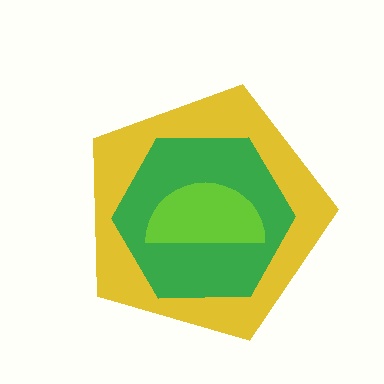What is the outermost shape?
The yellow pentagon.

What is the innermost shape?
The lime semicircle.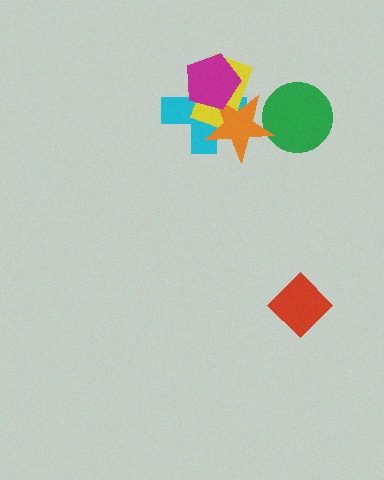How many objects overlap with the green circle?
1 object overlaps with the green circle.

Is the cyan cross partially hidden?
Yes, it is partially covered by another shape.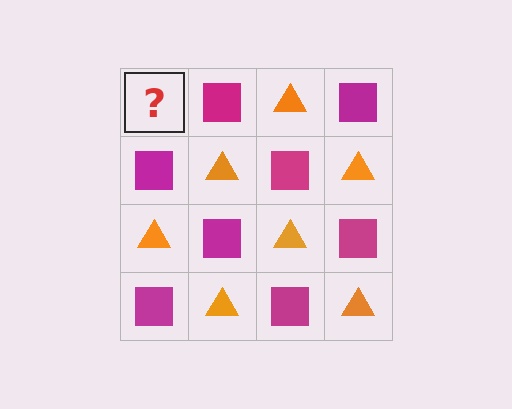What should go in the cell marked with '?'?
The missing cell should contain an orange triangle.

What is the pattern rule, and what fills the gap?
The rule is that it alternates orange triangle and magenta square in a checkerboard pattern. The gap should be filled with an orange triangle.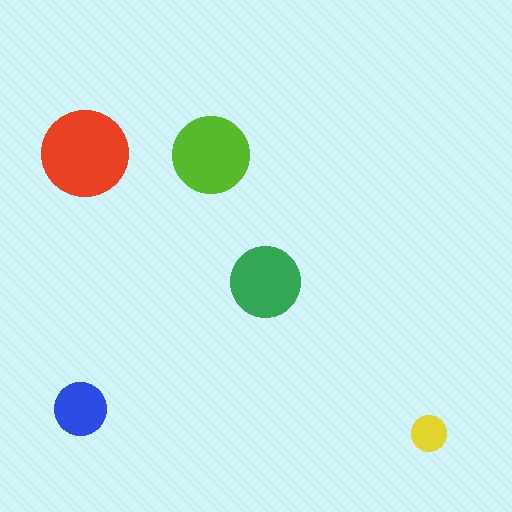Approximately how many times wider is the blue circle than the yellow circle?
About 1.5 times wider.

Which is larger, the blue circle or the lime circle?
The lime one.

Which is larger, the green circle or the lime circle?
The lime one.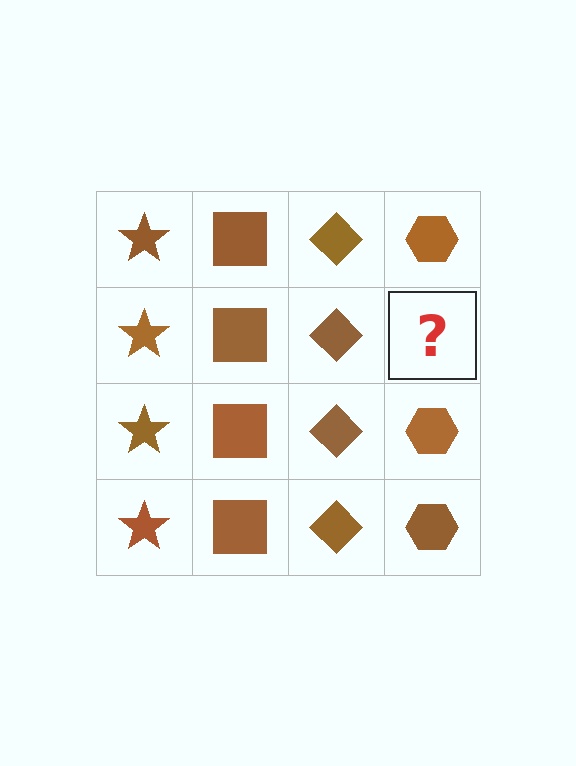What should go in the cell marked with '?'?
The missing cell should contain a brown hexagon.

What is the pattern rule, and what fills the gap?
The rule is that each column has a consistent shape. The gap should be filled with a brown hexagon.